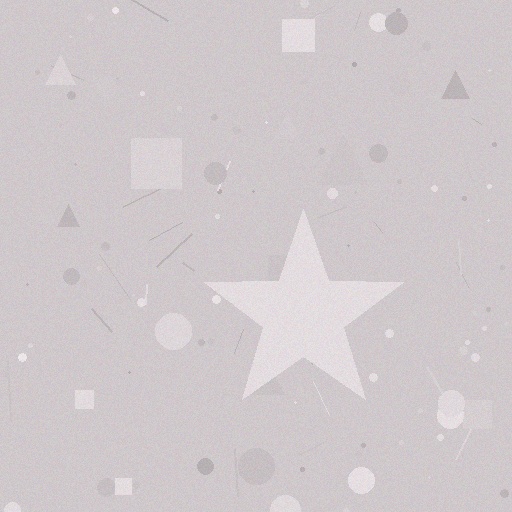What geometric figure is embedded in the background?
A star is embedded in the background.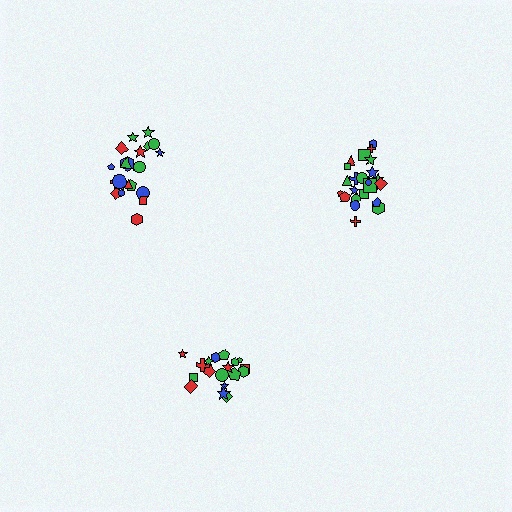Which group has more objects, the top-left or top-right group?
The top-right group.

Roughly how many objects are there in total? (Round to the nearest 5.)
Roughly 65 objects in total.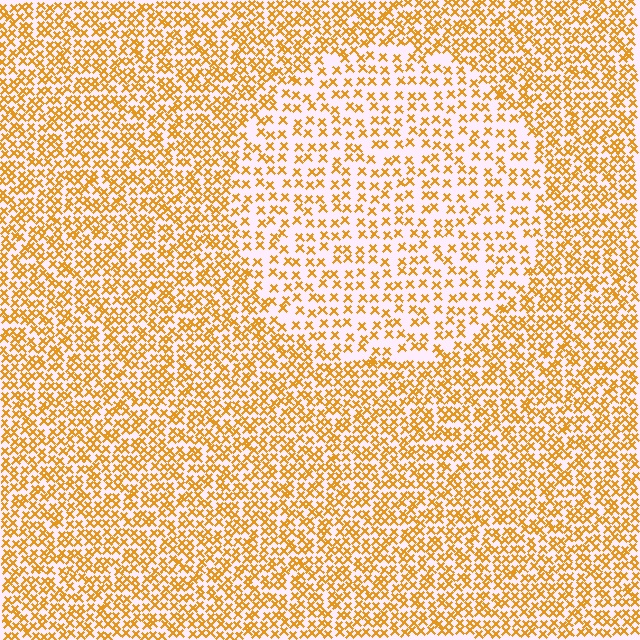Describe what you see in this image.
The image contains small orange elements arranged at two different densities. A circle-shaped region is visible where the elements are less densely packed than the surrounding area.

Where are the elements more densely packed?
The elements are more densely packed outside the circle boundary.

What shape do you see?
I see a circle.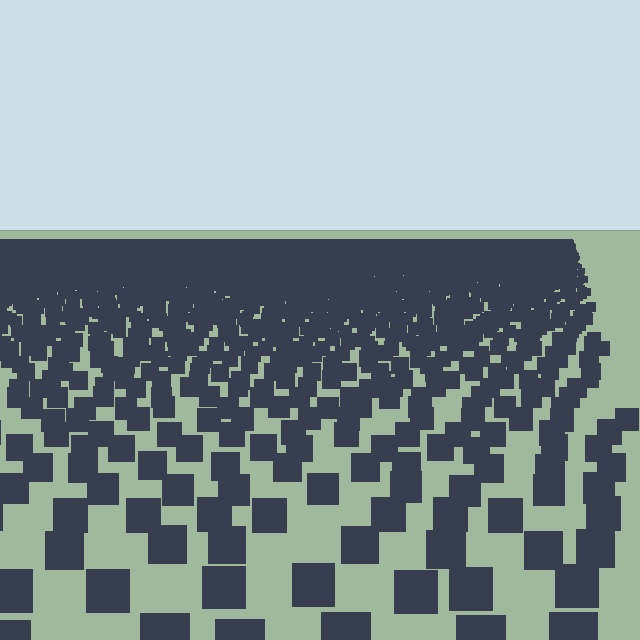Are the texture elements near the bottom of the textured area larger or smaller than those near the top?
Larger. Near the bottom, elements are closer to the viewer and appear at a bigger on-screen size.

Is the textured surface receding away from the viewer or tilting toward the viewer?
The surface is receding away from the viewer. Texture elements get smaller and denser toward the top.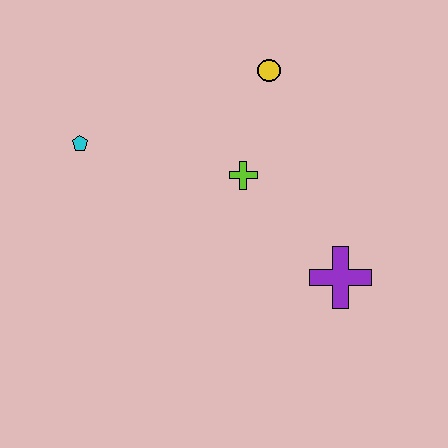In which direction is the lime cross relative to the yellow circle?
The lime cross is below the yellow circle.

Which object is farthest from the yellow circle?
The purple cross is farthest from the yellow circle.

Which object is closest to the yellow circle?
The lime cross is closest to the yellow circle.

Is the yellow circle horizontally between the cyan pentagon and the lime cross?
No